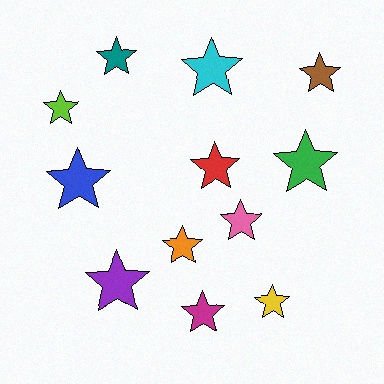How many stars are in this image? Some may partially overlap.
There are 12 stars.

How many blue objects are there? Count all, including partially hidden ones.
There is 1 blue object.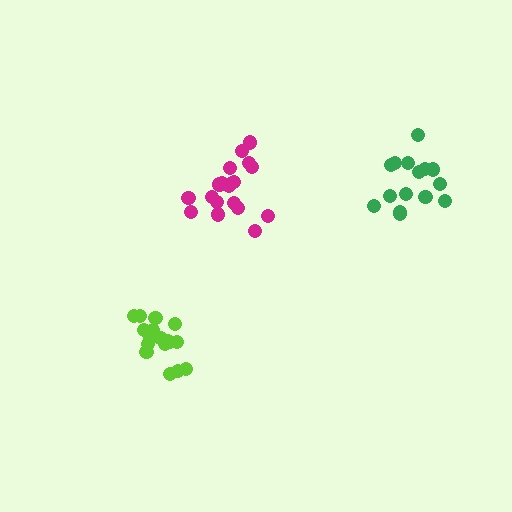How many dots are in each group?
Group 1: 15 dots, Group 2: 17 dots, Group 3: 19 dots (51 total).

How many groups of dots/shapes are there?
There are 3 groups.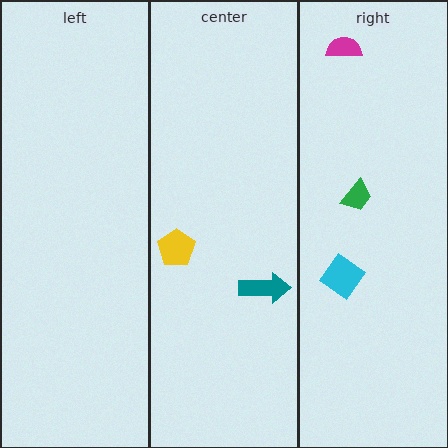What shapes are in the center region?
The teal arrow, the yellow pentagon.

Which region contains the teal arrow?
The center region.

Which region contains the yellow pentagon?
The center region.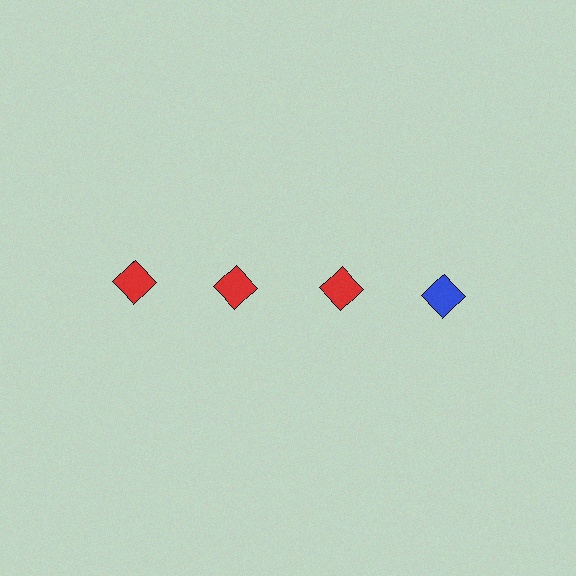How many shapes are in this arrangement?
There are 4 shapes arranged in a grid pattern.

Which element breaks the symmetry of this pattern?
The blue diamond in the top row, second from right column breaks the symmetry. All other shapes are red diamonds.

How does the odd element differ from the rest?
It has a different color: blue instead of red.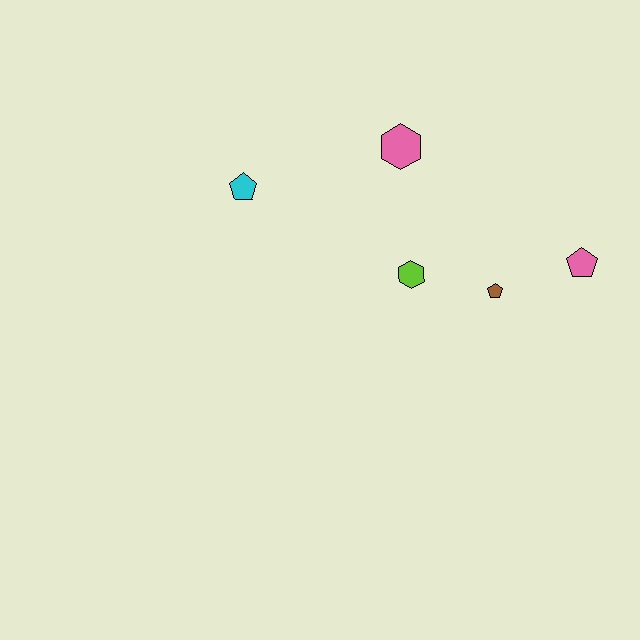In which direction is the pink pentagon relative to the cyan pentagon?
The pink pentagon is to the right of the cyan pentagon.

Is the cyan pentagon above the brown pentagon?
Yes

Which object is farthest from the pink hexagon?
The pink pentagon is farthest from the pink hexagon.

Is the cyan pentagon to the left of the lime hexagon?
Yes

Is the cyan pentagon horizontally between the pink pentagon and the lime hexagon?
No